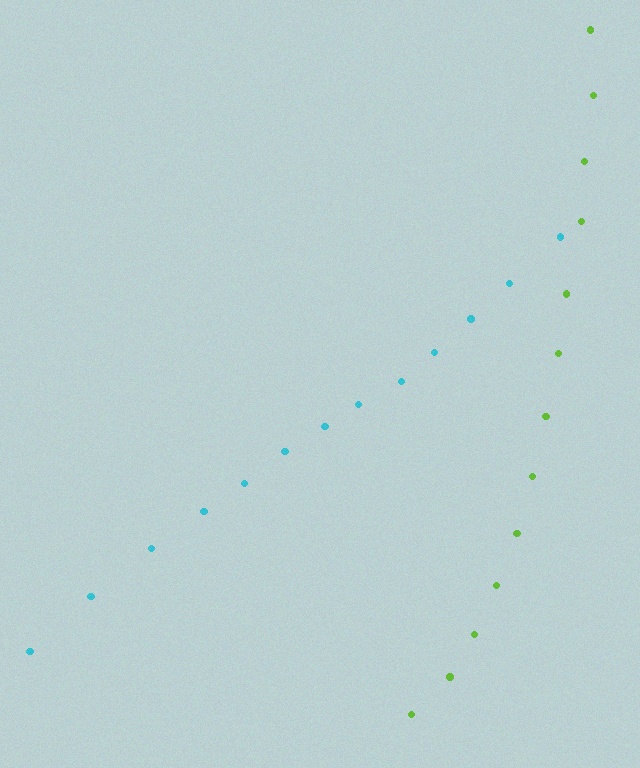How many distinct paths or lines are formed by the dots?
There are 2 distinct paths.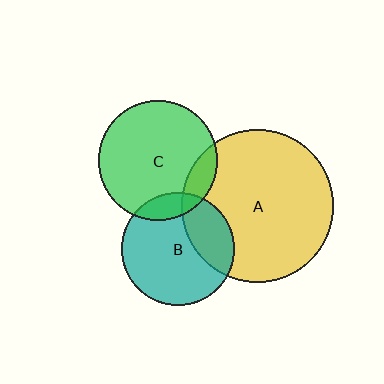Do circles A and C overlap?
Yes.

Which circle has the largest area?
Circle A (yellow).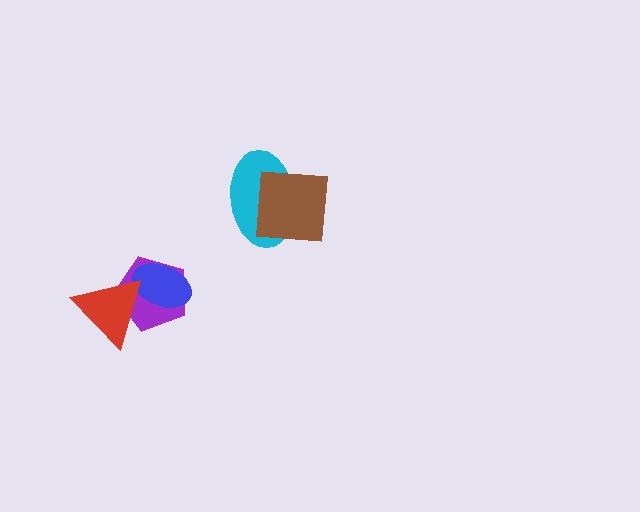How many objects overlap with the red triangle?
2 objects overlap with the red triangle.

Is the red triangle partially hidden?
No, no other shape covers it.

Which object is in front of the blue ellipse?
The red triangle is in front of the blue ellipse.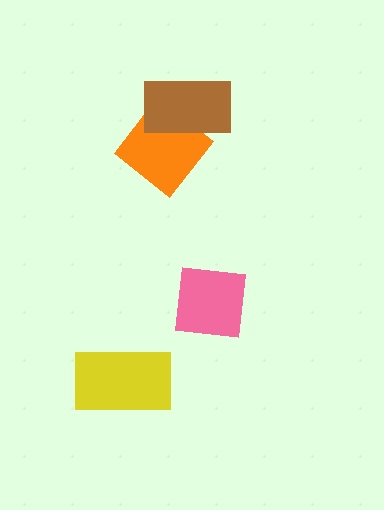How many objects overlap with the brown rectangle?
1 object overlaps with the brown rectangle.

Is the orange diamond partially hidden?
Yes, it is partially covered by another shape.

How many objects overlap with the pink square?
0 objects overlap with the pink square.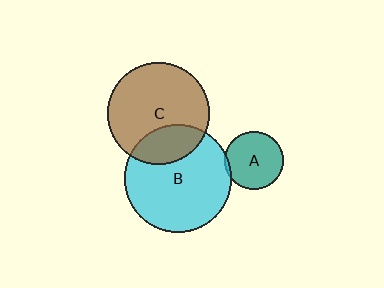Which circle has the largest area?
Circle B (cyan).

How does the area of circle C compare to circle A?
Approximately 3.1 times.